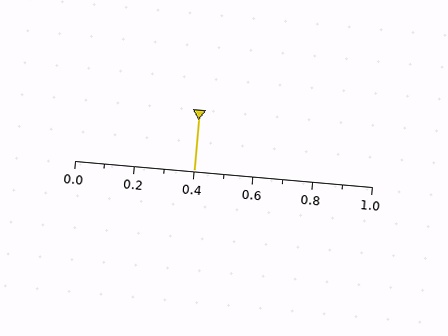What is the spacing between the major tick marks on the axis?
The major ticks are spaced 0.2 apart.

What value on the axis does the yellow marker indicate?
The marker indicates approximately 0.4.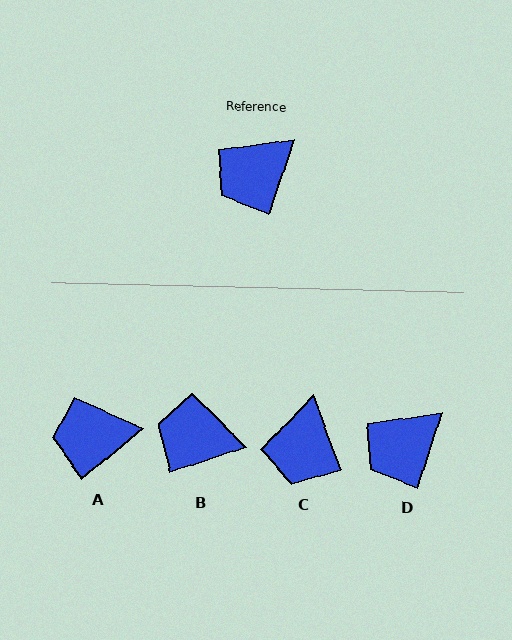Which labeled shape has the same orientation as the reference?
D.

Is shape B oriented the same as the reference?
No, it is off by about 53 degrees.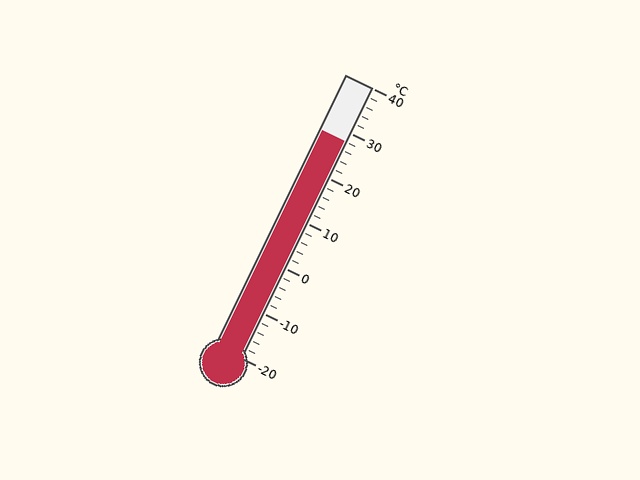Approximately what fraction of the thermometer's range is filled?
The thermometer is filled to approximately 80% of its range.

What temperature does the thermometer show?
The thermometer shows approximately 28°C.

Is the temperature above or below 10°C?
The temperature is above 10°C.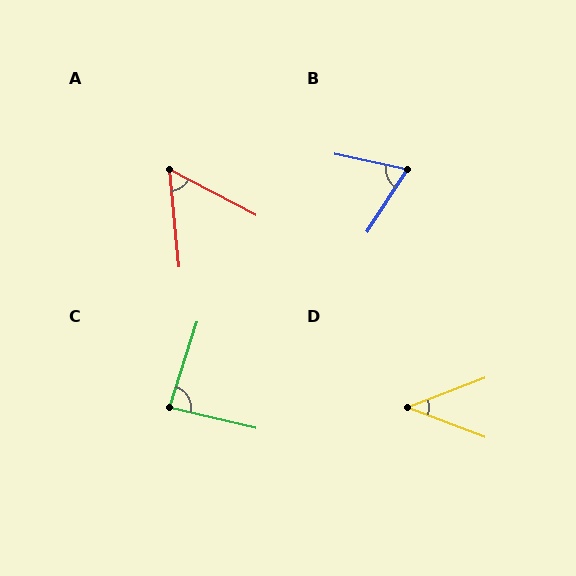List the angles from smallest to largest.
D (42°), A (57°), B (69°), C (86°).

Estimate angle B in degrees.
Approximately 69 degrees.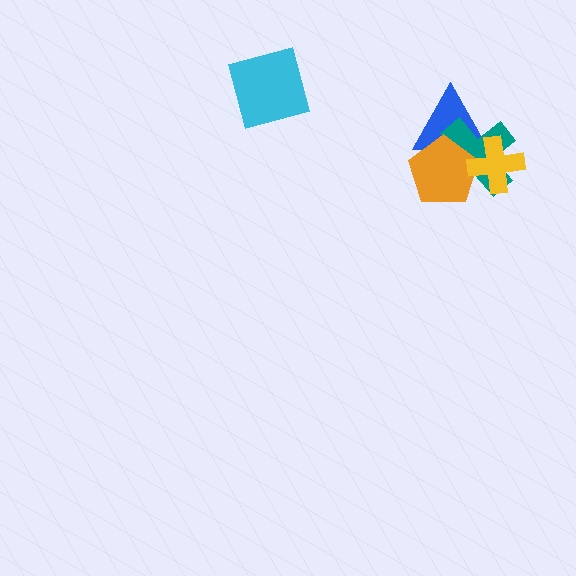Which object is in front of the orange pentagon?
The yellow cross is in front of the orange pentagon.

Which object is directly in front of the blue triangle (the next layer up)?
The teal cross is directly in front of the blue triangle.